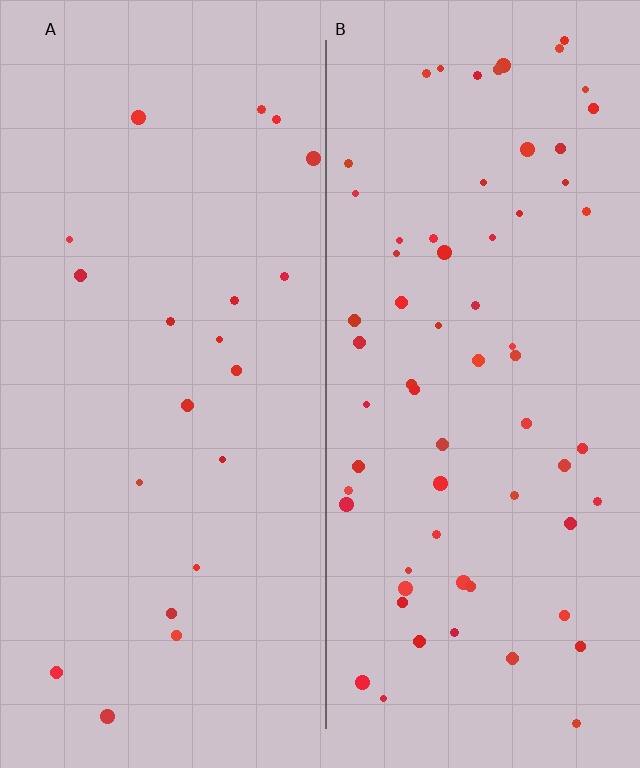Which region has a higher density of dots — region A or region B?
B (the right).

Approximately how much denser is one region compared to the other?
Approximately 3.2× — region B over region A.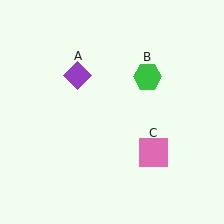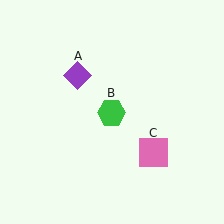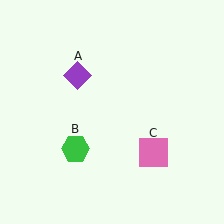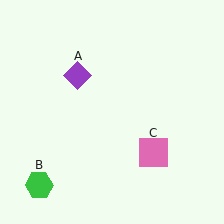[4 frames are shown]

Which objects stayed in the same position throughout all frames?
Purple diamond (object A) and pink square (object C) remained stationary.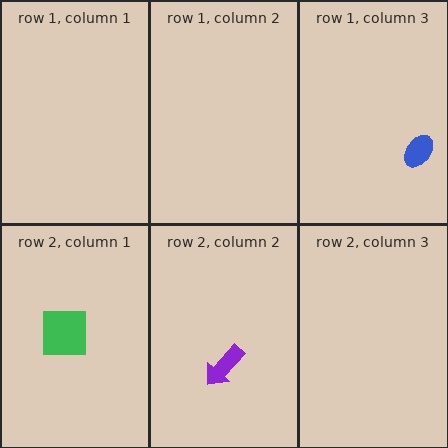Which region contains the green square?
The row 2, column 1 region.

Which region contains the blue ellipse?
The row 1, column 3 region.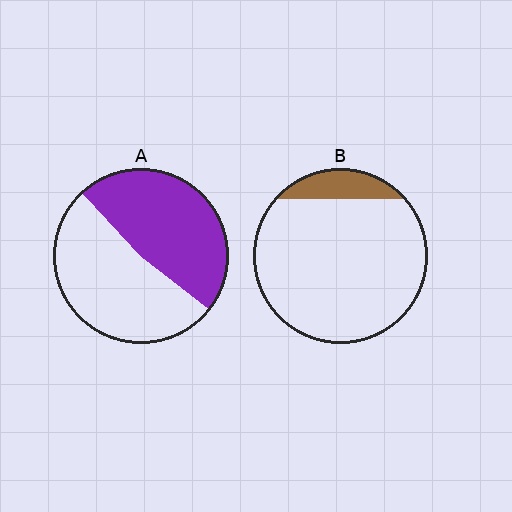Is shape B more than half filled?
No.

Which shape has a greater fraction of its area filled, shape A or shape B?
Shape A.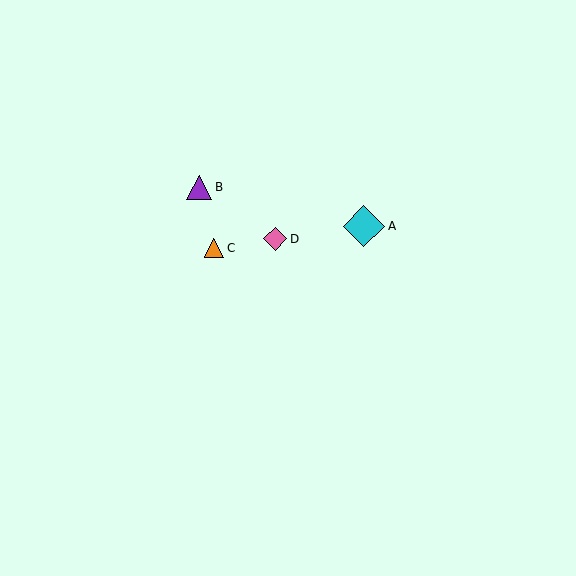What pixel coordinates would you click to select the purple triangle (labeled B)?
Click at (199, 187) to select the purple triangle B.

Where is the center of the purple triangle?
The center of the purple triangle is at (199, 187).